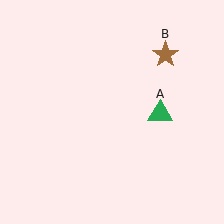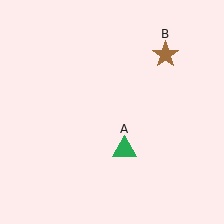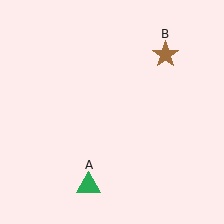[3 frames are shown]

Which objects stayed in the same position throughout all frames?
Brown star (object B) remained stationary.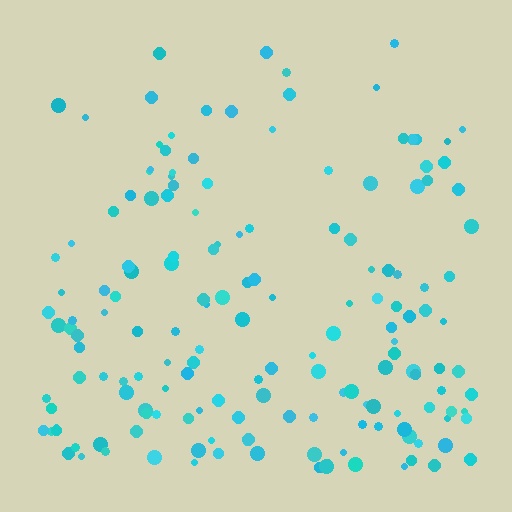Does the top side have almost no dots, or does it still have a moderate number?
Still a moderate number, just noticeably fewer than the bottom.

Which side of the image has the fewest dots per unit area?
The top.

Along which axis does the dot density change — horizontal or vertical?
Vertical.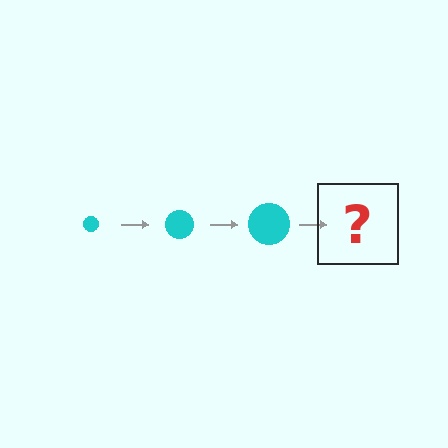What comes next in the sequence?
The next element should be a cyan circle, larger than the previous one.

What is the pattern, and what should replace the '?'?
The pattern is that the circle gets progressively larger each step. The '?' should be a cyan circle, larger than the previous one.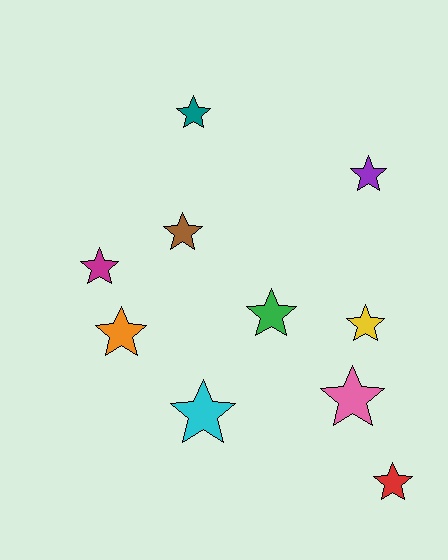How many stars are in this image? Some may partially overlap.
There are 10 stars.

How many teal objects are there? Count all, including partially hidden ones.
There is 1 teal object.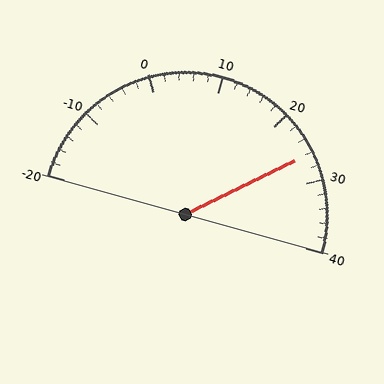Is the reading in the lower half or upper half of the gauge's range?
The reading is in the upper half of the range (-20 to 40).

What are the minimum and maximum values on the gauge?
The gauge ranges from -20 to 40.